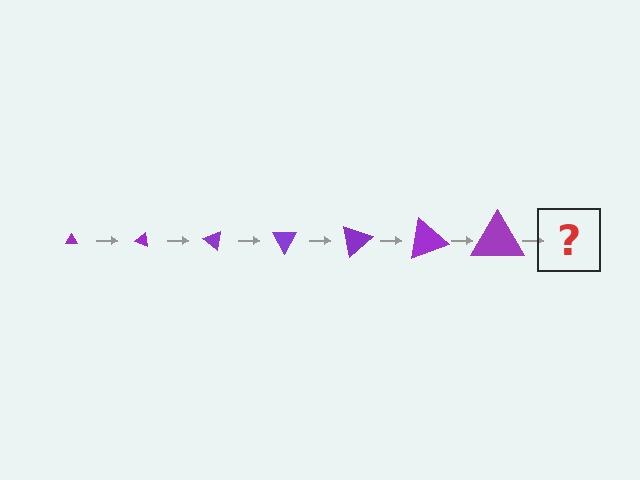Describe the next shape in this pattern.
It should be a triangle, larger than the previous one and rotated 140 degrees from the start.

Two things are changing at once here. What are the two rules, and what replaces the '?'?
The two rules are that the triangle grows larger each step and it rotates 20 degrees each step. The '?' should be a triangle, larger than the previous one and rotated 140 degrees from the start.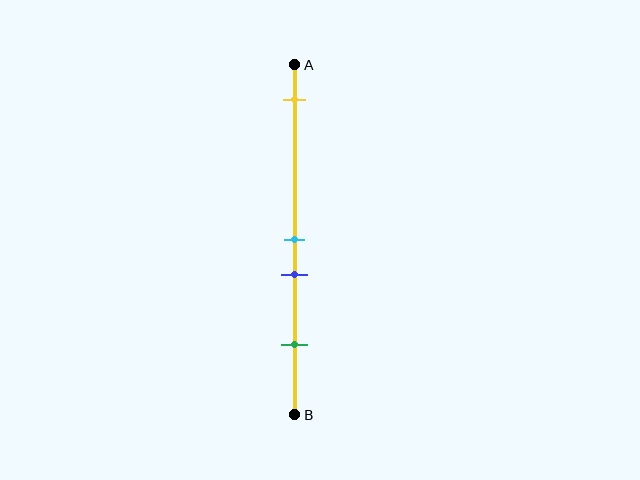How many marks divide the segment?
There are 4 marks dividing the segment.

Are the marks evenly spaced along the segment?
No, the marks are not evenly spaced.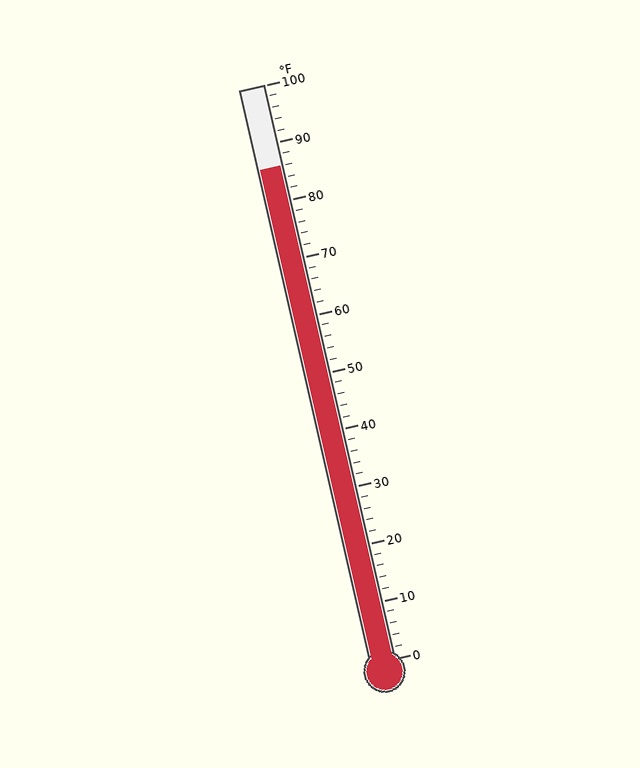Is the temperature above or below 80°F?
The temperature is above 80°F.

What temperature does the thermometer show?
The thermometer shows approximately 86°F.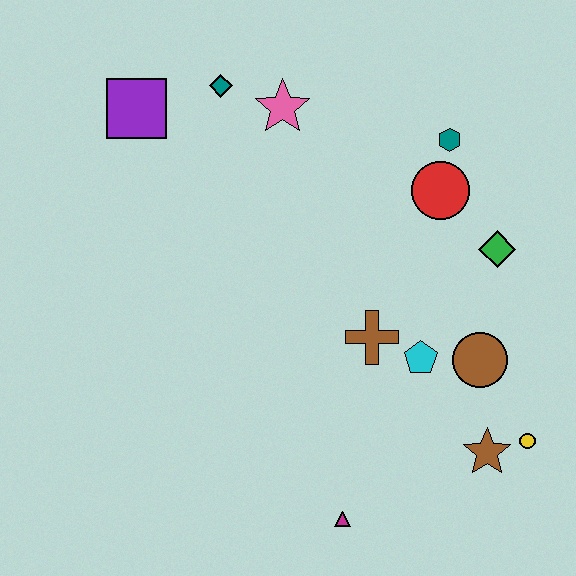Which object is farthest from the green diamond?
The purple square is farthest from the green diamond.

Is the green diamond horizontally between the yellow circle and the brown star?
Yes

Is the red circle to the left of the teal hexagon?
Yes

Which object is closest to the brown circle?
The cyan pentagon is closest to the brown circle.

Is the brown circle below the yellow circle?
No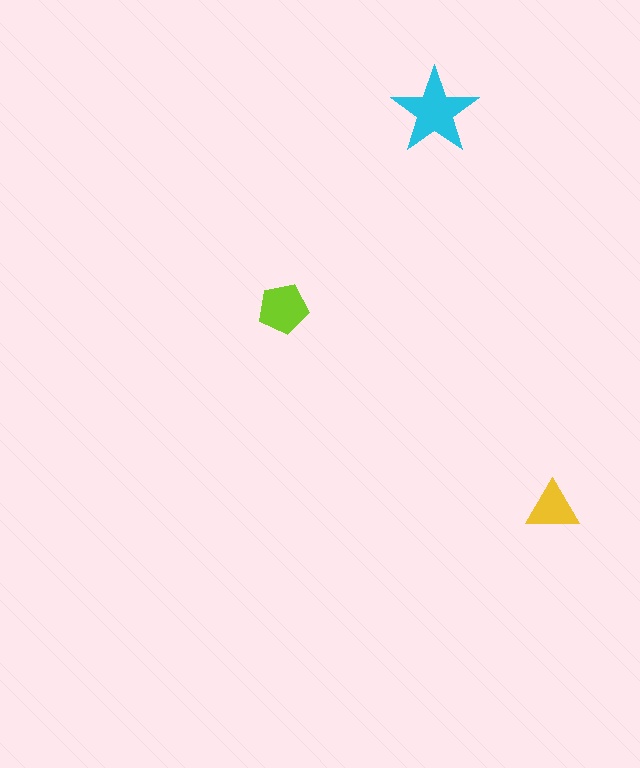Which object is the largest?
The cyan star.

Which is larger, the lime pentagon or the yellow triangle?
The lime pentagon.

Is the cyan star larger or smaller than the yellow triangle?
Larger.